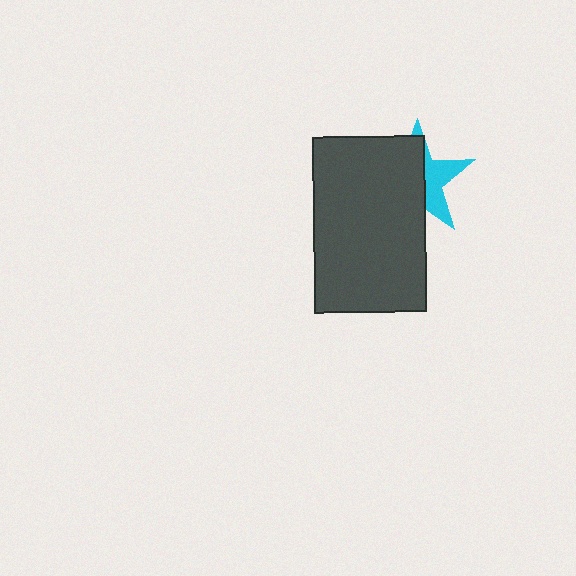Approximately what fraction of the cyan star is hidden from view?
Roughly 62% of the cyan star is hidden behind the dark gray rectangle.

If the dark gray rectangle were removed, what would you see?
You would see the complete cyan star.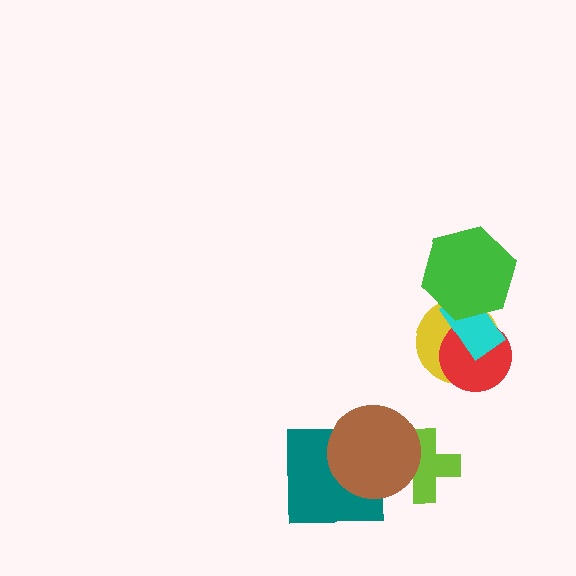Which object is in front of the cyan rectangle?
The green hexagon is in front of the cyan rectangle.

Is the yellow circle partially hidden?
Yes, it is partially covered by another shape.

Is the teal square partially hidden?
Yes, it is partially covered by another shape.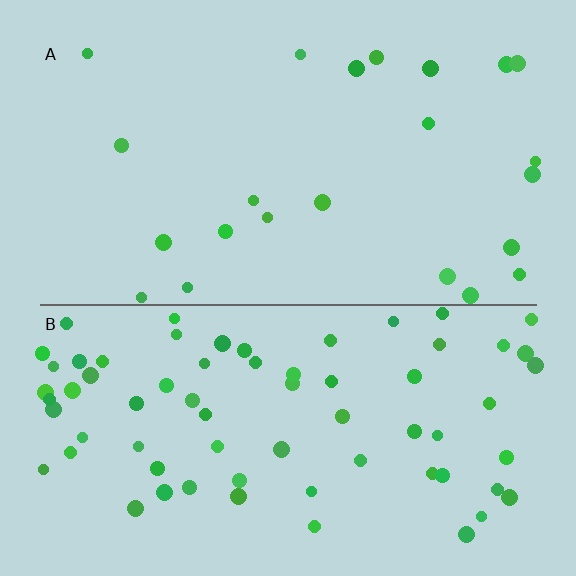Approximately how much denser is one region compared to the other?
Approximately 3.0× — region B over region A.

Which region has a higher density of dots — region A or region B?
B (the bottom).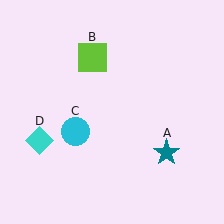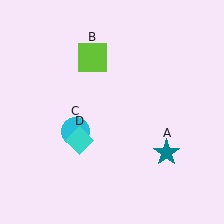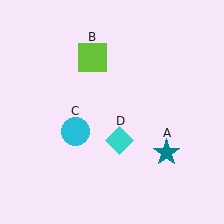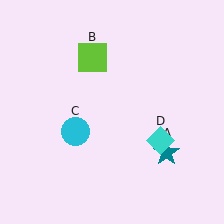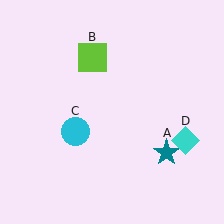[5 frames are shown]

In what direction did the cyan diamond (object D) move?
The cyan diamond (object D) moved right.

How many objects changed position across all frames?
1 object changed position: cyan diamond (object D).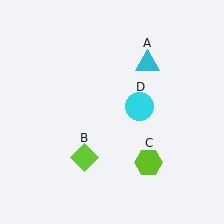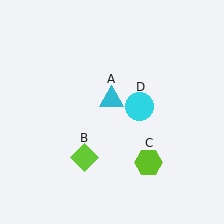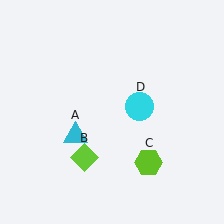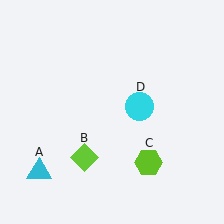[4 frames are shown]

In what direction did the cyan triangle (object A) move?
The cyan triangle (object A) moved down and to the left.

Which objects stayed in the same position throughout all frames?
Lime diamond (object B) and lime hexagon (object C) and cyan circle (object D) remained stationary.